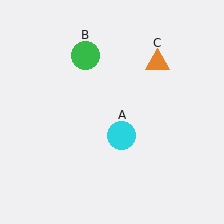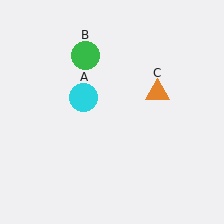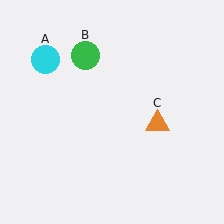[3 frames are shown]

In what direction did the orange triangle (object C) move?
The orange triangle (object C) moved down.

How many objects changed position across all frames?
2 objects changed position: cyan circle (object A), orange triangle (object C).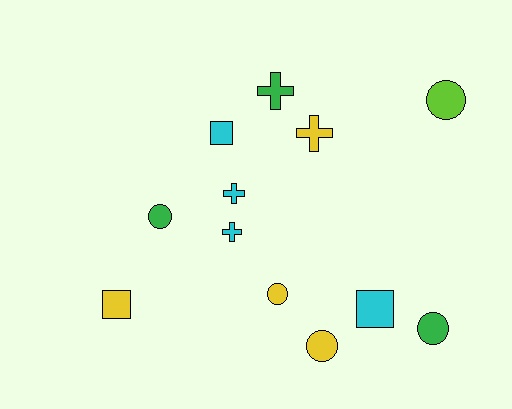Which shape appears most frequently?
Circle, with 5 objects.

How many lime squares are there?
There are no lime squares.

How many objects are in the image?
There are 12 objects.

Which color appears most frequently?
Yellow, with 4 objects.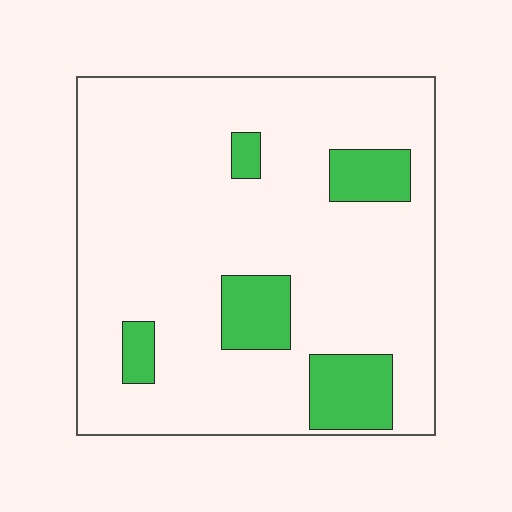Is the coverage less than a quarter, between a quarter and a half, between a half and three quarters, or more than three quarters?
Less than a quarter.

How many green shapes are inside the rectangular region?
5.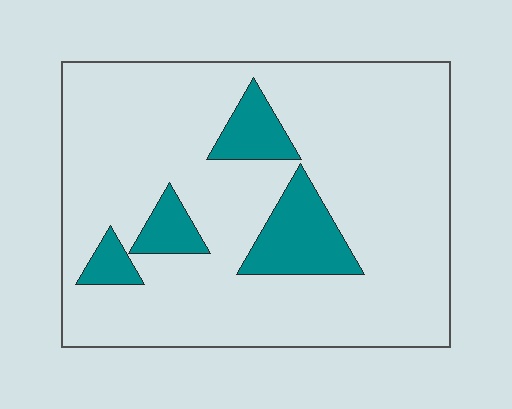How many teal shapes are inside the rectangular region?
4.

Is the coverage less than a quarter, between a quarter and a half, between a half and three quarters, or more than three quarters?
Less than a quarter.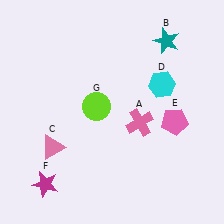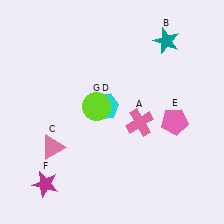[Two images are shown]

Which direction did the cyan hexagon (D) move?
The cyan hexagon (D) moved left.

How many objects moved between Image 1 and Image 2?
1 object moved between the two images.